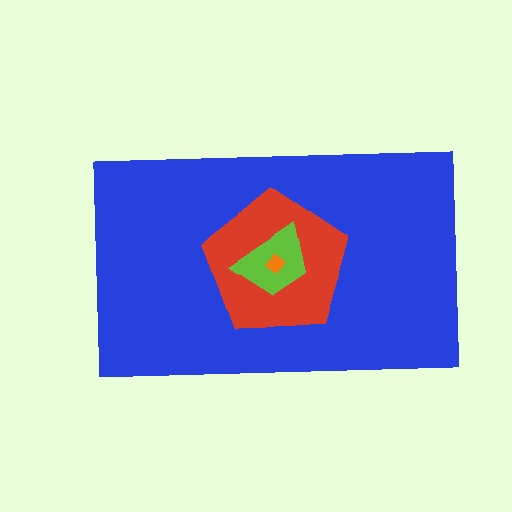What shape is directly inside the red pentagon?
The lime trapezoid.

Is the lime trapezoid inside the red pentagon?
Yes.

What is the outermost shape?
The blue rectangle.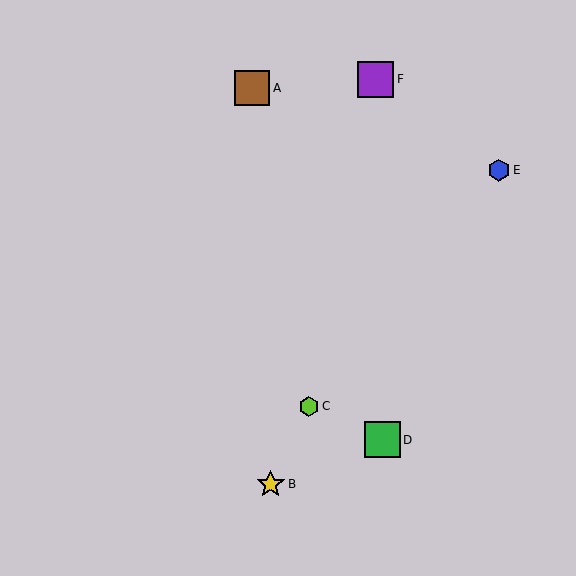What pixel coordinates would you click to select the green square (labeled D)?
Click at (383, 440) to select the green square D.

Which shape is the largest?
The purple square (labeled F) is the largest.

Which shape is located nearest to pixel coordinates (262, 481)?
The yellow star (labeled B) at (271, 484) is nearest to that location.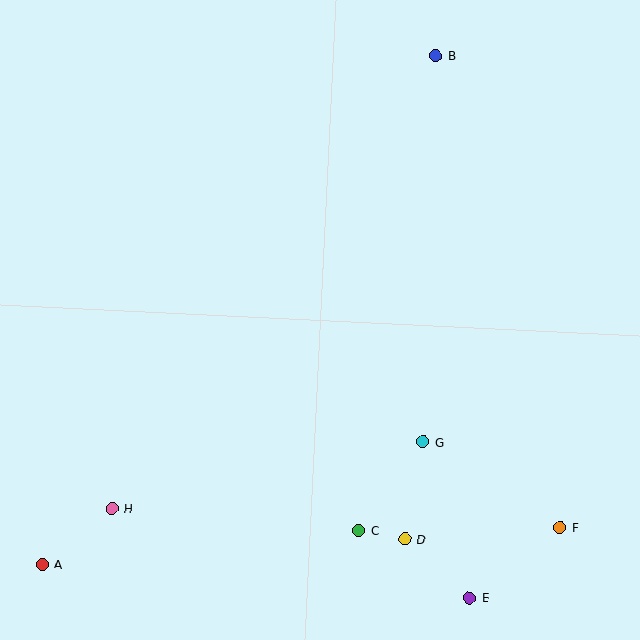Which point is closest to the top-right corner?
Point B is closest to the top-right corner.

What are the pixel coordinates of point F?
Point F is at (560, 527).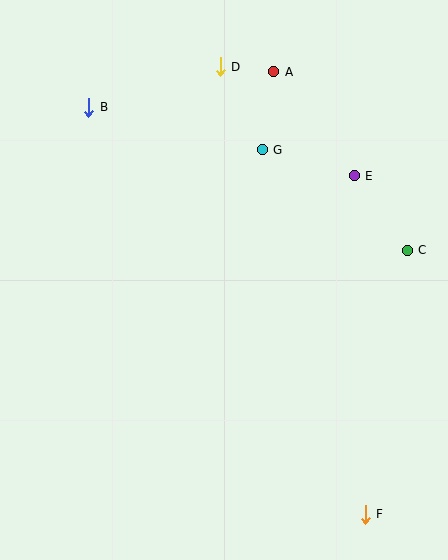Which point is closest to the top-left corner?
Point B is closest to the top-left corner.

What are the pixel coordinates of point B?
Point B is at (89, 107).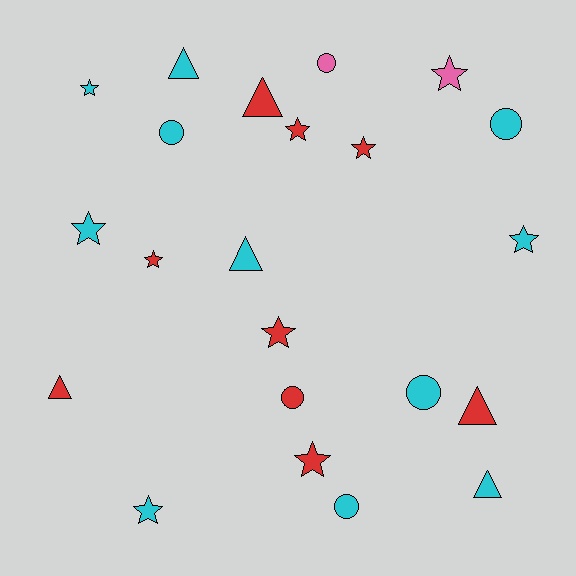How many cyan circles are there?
There are 4 cyan circles.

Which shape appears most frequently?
Star, with 10 objects.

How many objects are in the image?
There are 22 objects.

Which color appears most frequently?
Cyan, with 11 objects.